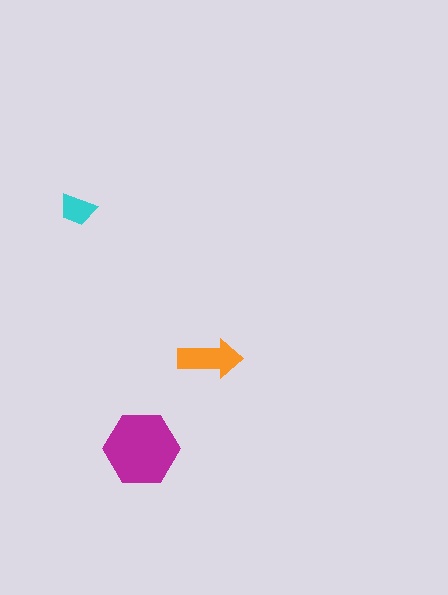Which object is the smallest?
The cyan trapezoid.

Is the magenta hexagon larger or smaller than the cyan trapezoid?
Larger.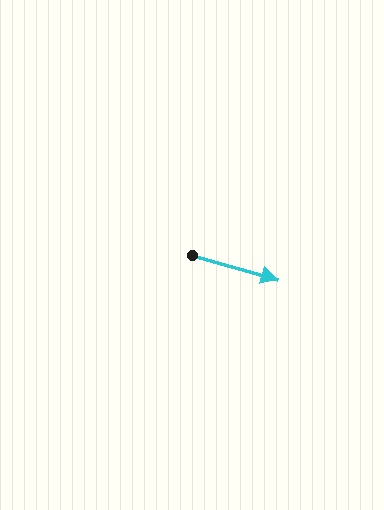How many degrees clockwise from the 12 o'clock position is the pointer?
Approximately 106 degrees.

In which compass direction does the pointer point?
East.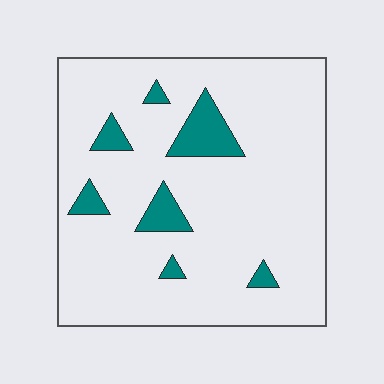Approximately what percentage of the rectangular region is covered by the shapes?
Approximately 10%.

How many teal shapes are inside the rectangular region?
7.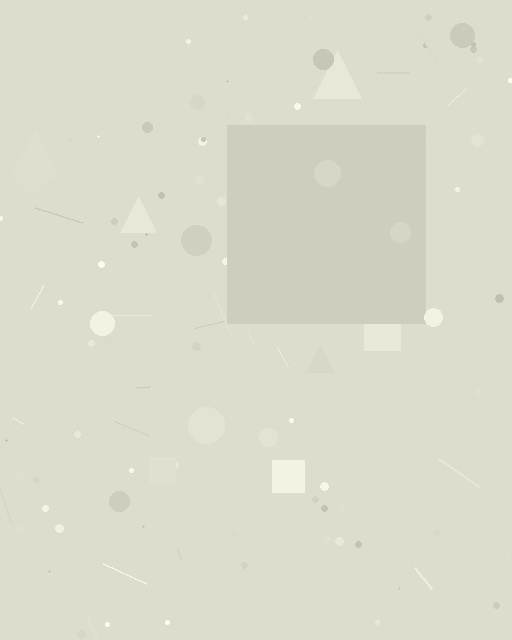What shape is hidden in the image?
A square is hidden in the image.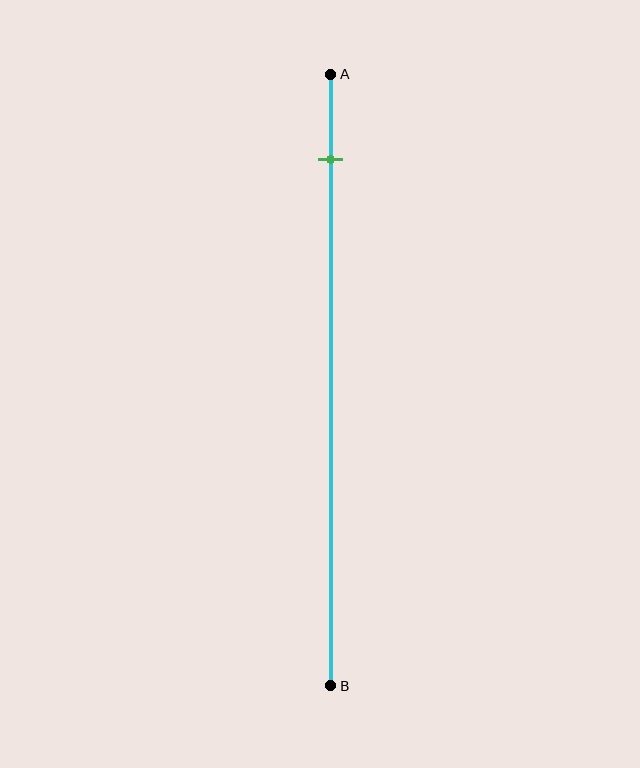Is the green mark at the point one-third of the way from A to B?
No, the mark is at about 15% from A, not at the 33% one-third point.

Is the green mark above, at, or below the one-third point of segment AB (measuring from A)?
The green mark is above the one-third point of segment AB.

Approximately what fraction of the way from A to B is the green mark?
The green mark is approximately 15% of the way from A to B.